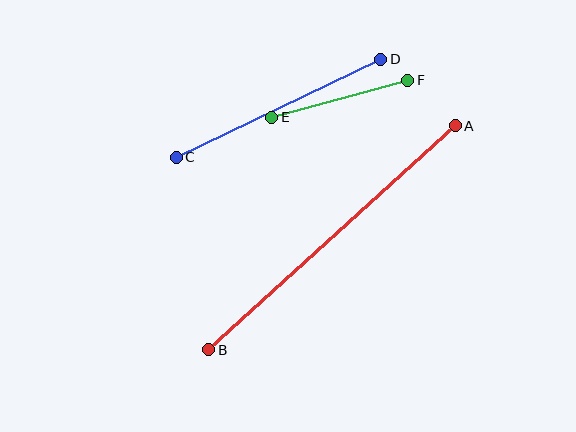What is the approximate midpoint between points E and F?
The midpoint is at approximately (340, 99) pixels.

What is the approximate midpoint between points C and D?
The midpoint is at approximately (279, 108) pixels.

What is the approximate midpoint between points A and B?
The midpoint is at approximately (332, 238) pixels.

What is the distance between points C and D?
The distance is approximately 227 pixels.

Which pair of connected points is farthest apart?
Points A and B are farthest apart.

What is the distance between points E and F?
The distance is approximately 141 pixels.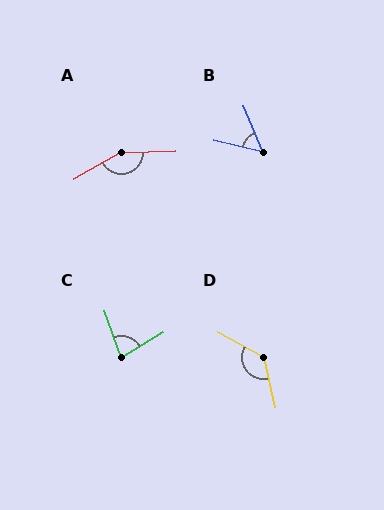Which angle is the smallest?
B, at approximately 55 degrees.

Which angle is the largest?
A, at approximately 152 degrees.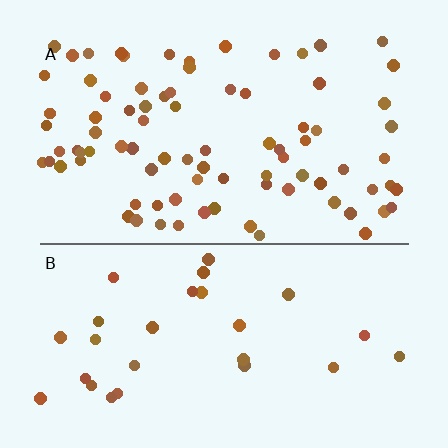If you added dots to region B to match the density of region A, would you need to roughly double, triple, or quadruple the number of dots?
Approximately triple.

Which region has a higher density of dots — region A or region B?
A (the top).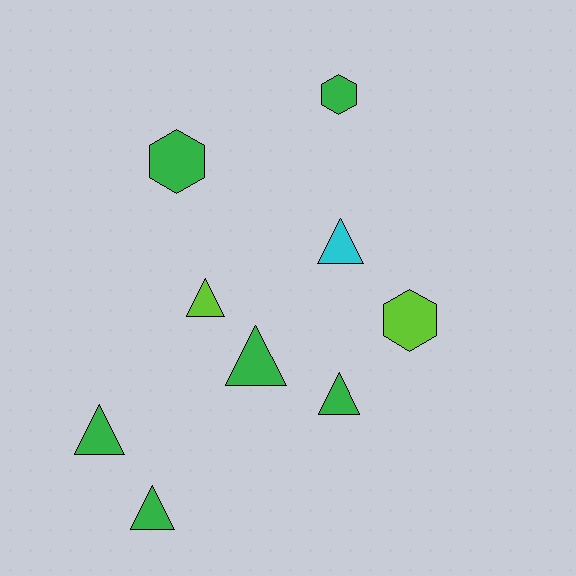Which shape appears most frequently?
Triangle, with 6 objects.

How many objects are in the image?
There are 9 objects.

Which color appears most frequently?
Green, with 6 objects.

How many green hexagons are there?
There are 2 green hexagons.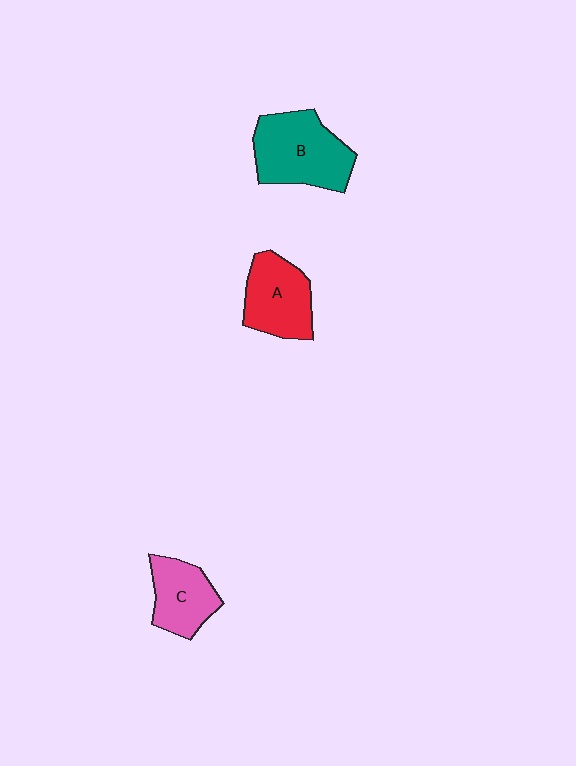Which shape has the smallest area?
Shape C (pink).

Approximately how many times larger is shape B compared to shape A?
Approximately 1.3 times.